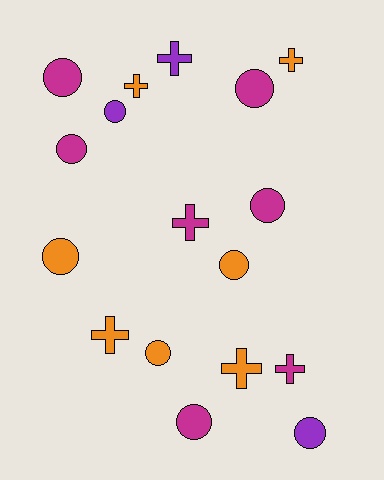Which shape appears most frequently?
Circle, with 10 objects.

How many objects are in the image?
There are 17 objects.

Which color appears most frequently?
Magenta, with 7 objects.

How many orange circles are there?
There are 3 orange circles.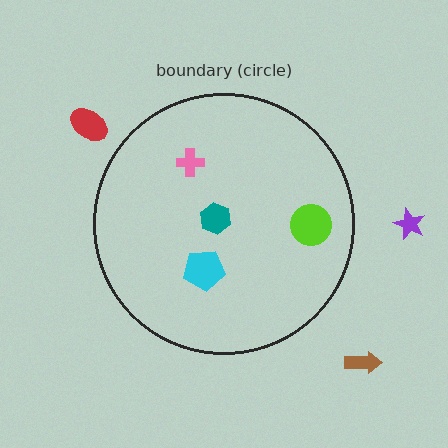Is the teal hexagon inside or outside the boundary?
Inside.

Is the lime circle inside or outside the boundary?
Inside.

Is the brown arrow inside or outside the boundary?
Outside.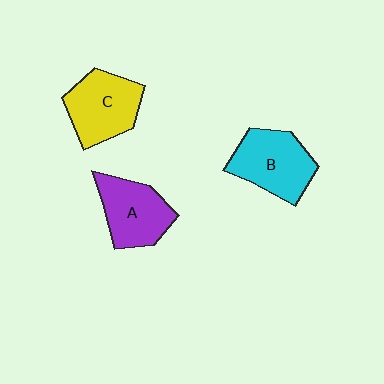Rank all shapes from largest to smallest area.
From largest to smallest: B (cyan), C (yellow), A (purple).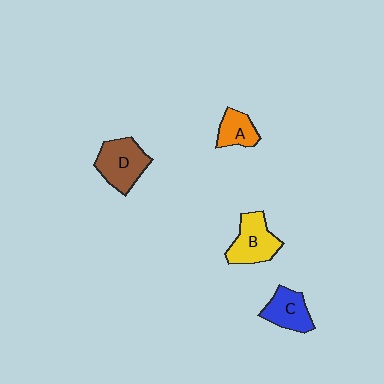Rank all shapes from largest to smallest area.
From largest to smallest: D (brown), B (yellow), C (blue), A (orange).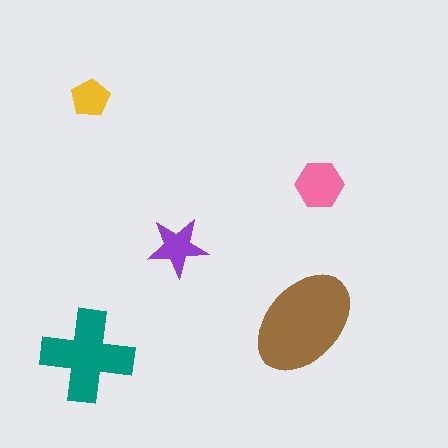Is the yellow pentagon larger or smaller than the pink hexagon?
Smaller.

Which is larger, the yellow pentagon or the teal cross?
The teal cross.